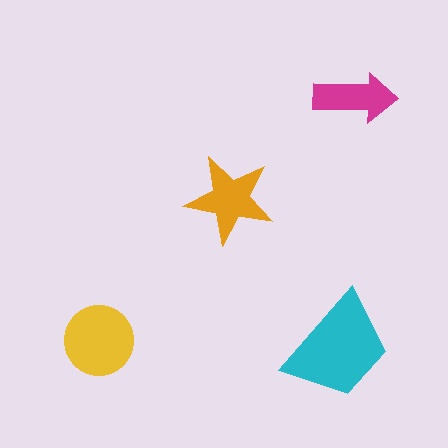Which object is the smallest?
The magenta arrow.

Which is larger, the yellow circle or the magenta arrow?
The yellow circle.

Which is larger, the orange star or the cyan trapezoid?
The cyan trapezoid.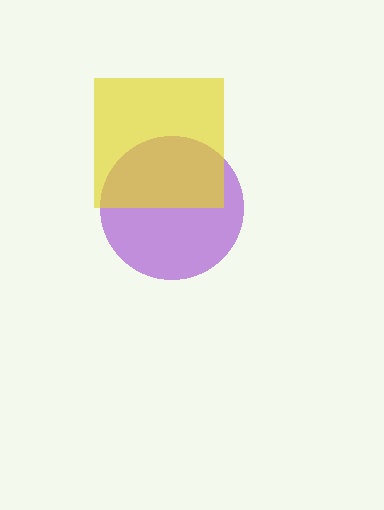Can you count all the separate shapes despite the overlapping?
Yes, there are 2 separate shapes.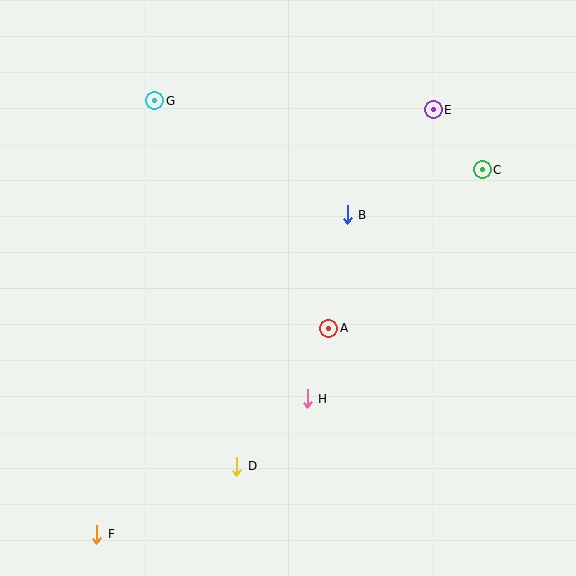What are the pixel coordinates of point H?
Point H is at (307, 399).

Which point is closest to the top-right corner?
Point E is closest to the top-right corner.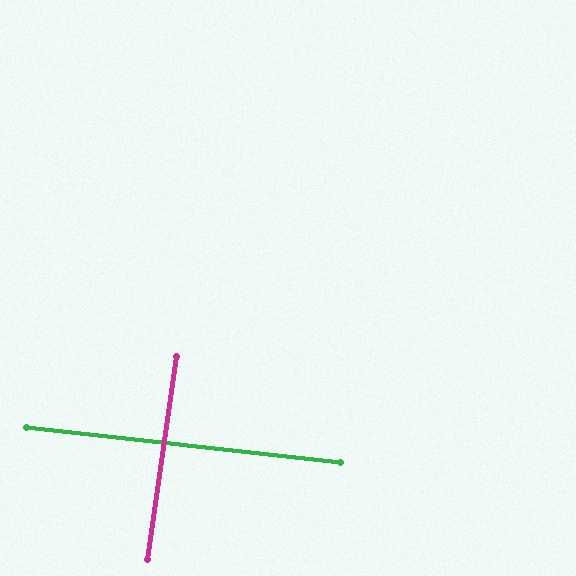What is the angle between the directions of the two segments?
Approximately 88 degrees.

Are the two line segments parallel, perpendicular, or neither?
Perpendicular — they meet at approximately 88°.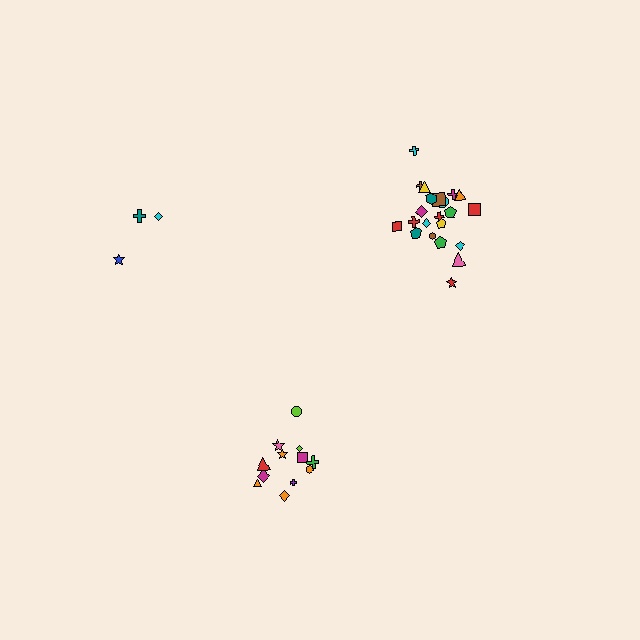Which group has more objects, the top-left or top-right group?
The top-right group.